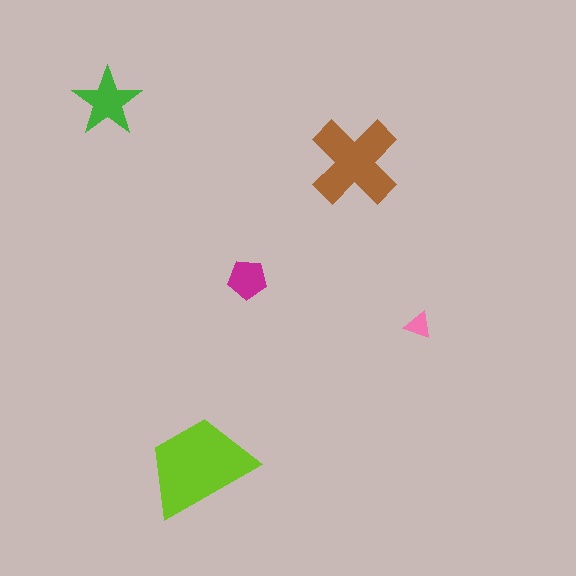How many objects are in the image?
There are 5 objects in the image.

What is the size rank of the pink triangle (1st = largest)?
5th.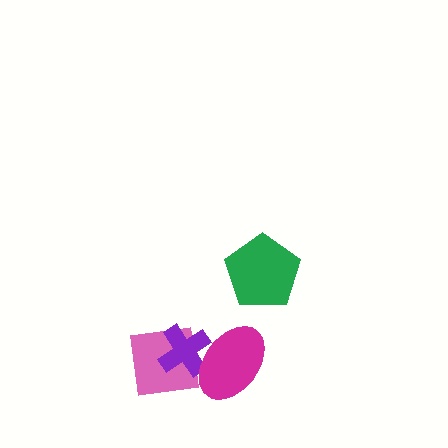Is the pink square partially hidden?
Yes, it is partially covered by another shape.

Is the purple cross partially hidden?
Yes, it is partially covered by another shape.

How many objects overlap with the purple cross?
2 objects overlap with the purple cross.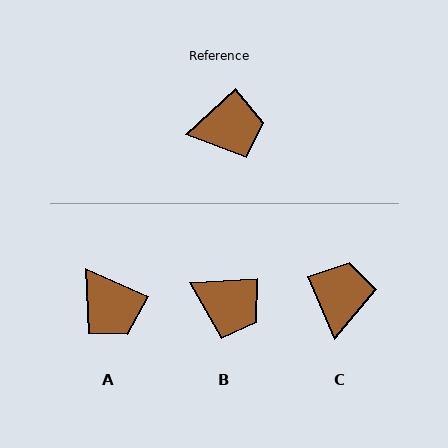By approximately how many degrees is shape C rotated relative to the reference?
Approximately 71 degrees counter-clockwise.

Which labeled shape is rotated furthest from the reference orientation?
C, about 71 degrees away.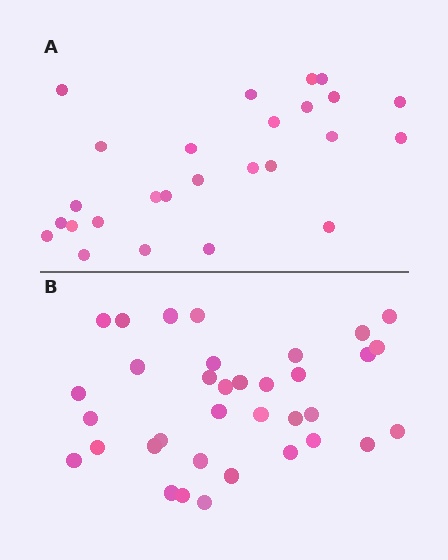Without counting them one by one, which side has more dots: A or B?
Region B (the bottom region) has more dots.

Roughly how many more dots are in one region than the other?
Region B has roughly 8 or so more dots than region A.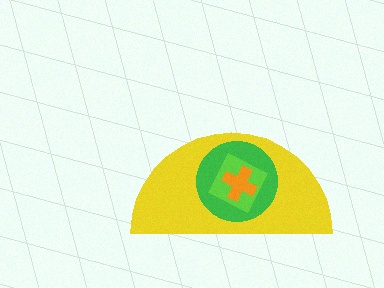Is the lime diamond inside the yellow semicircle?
Yes.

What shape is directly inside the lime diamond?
The orange cross.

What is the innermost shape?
The orange cross.